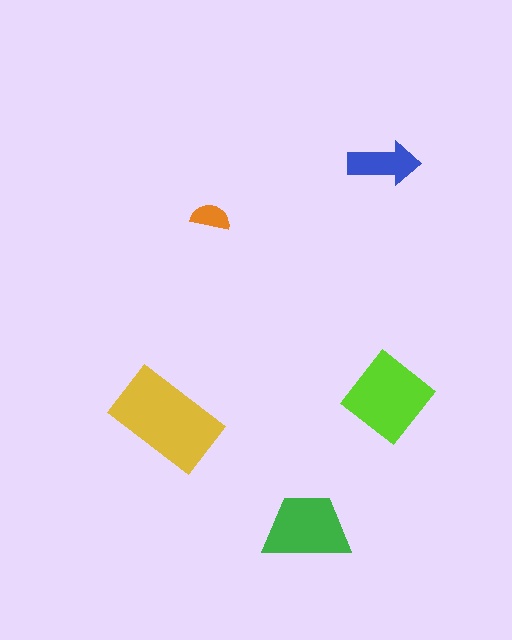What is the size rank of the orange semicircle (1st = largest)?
5th.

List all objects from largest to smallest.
The yellow rectangle, the lime diamond, the green trapezoid, the blue arrow, the orange semicircle.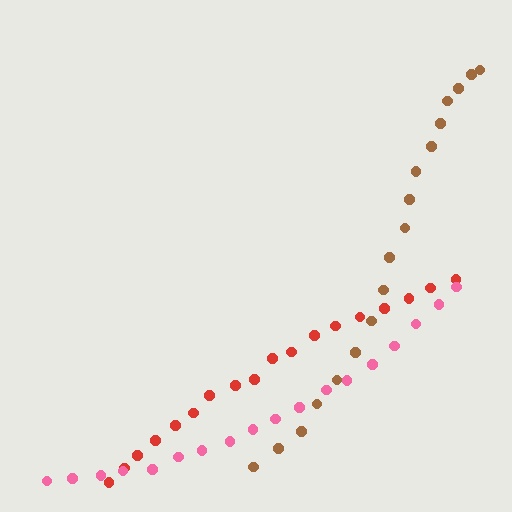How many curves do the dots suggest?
There are 3 distinct paths.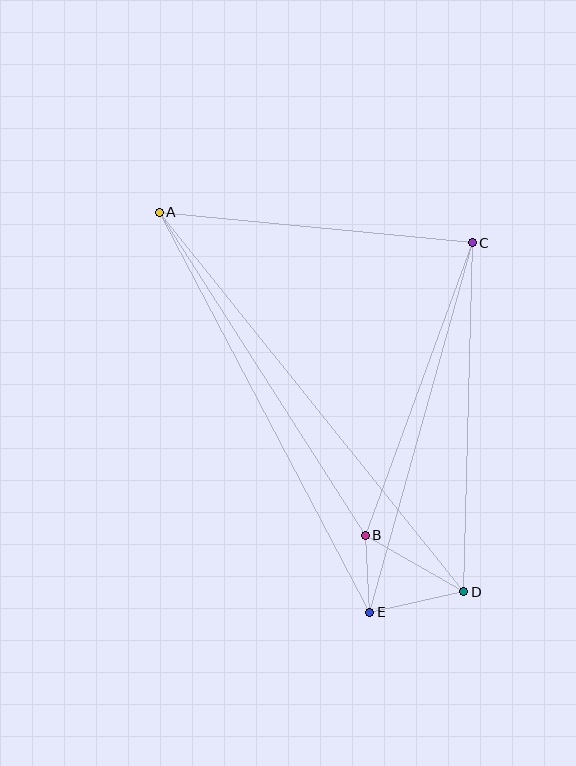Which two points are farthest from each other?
Points A and D are farthest from each other.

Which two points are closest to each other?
Points B and E are closest to each other.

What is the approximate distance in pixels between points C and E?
The distance between C and E is approximately 384 pixels.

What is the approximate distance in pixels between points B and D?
The distance between B and D is approximately 114 pixels.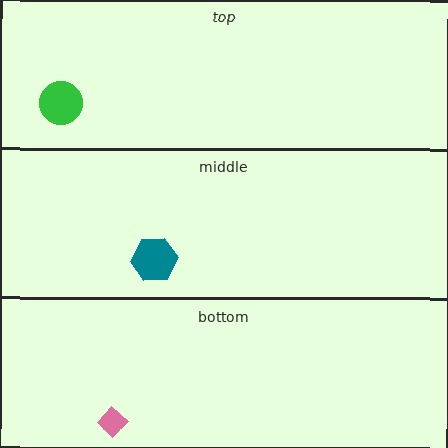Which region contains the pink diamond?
The bottom region.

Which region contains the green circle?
The top region.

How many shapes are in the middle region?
1.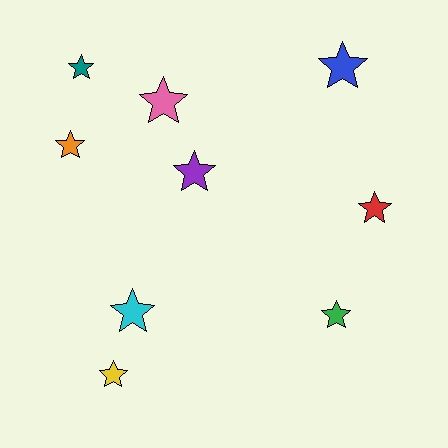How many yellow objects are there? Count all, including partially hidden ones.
There is 1 yellow object.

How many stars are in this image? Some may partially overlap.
There are 9 stars.